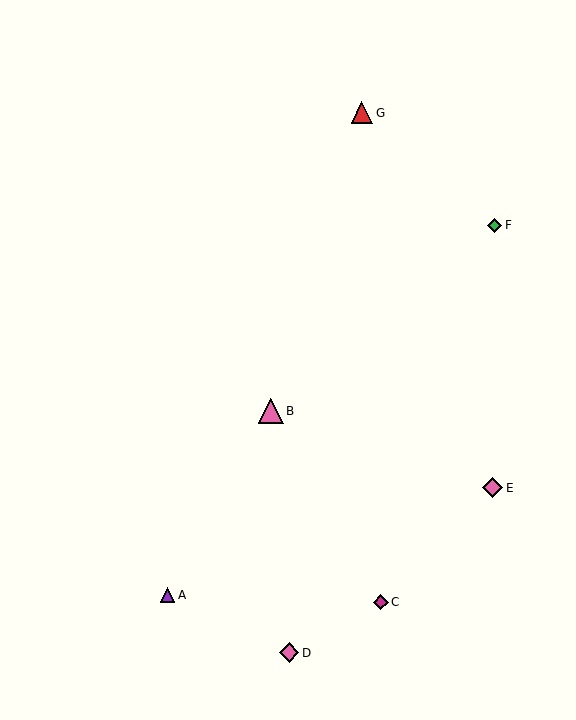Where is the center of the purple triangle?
The center of the purple triangle is at (167, 595).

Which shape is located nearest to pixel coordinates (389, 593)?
The magenta diamond (labeled C) at (381, 602) is nearest to that location.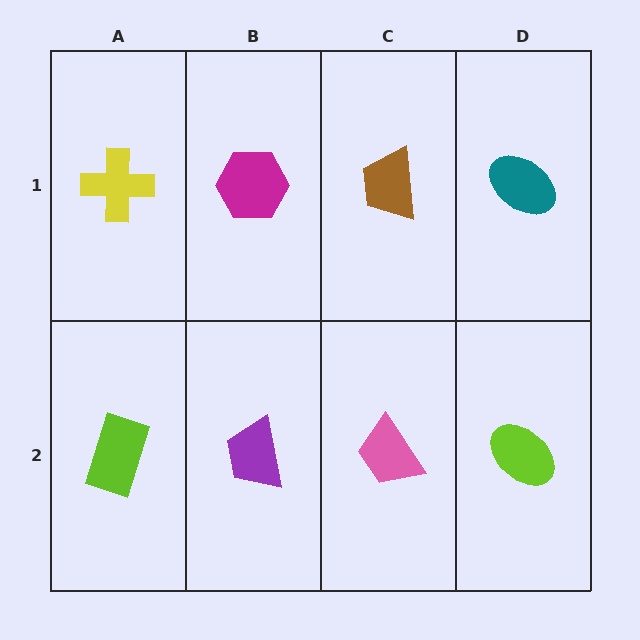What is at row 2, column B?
A purple trapezoid.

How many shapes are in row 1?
4 shapes.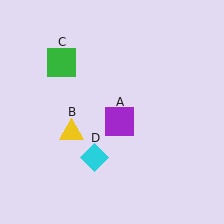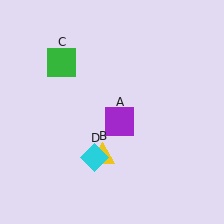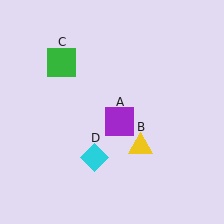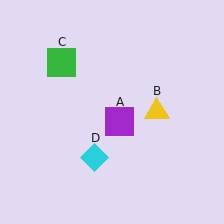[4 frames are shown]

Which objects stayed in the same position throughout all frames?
Purple square (object A) and green square (object C) and cyan diamond (object D) remained stationary.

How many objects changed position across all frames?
1 object changed position: yellow triangle (object B).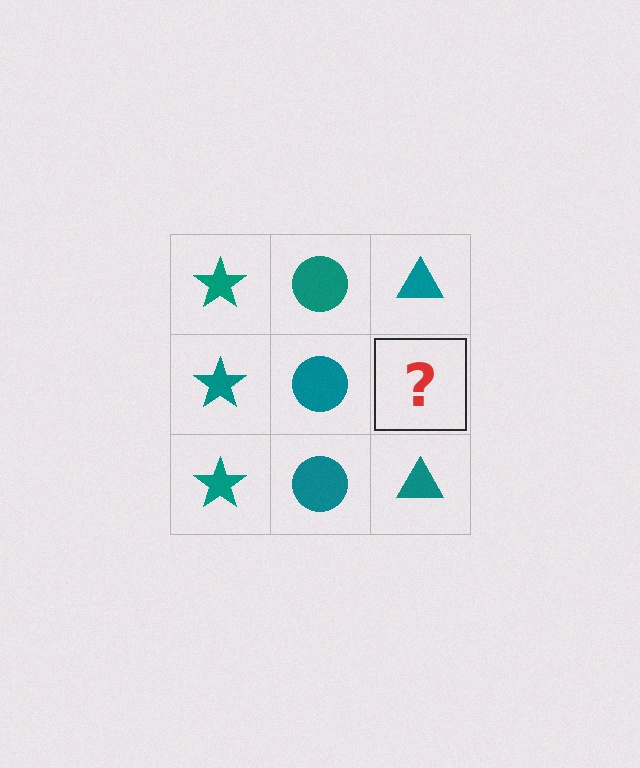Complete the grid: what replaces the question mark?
The question mark should be replaced with a teal triangle.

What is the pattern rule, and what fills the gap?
The rule is that each column has a consistent shape. The gap should be filled with a teal triangle.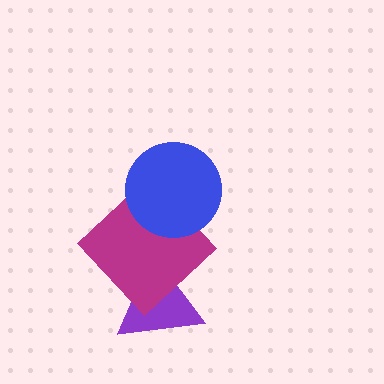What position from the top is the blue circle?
The blue circle is 1st from the top.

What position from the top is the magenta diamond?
The magenta diamond is 2nd from the top.